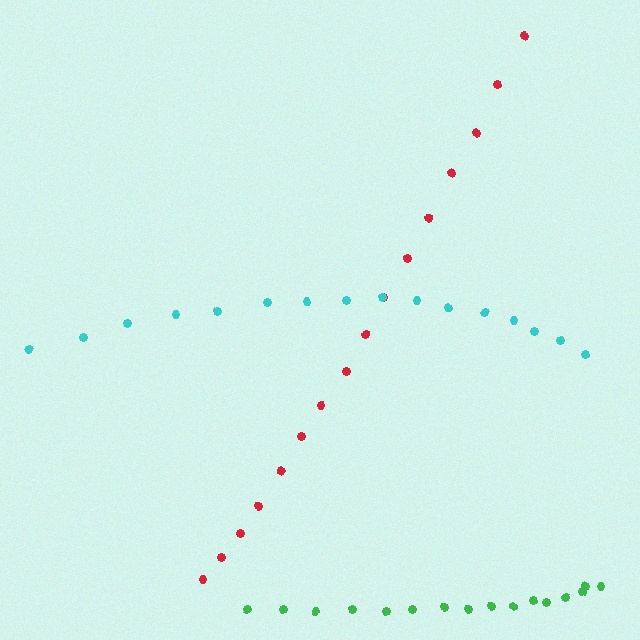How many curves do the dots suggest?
There are 3 distinct paths.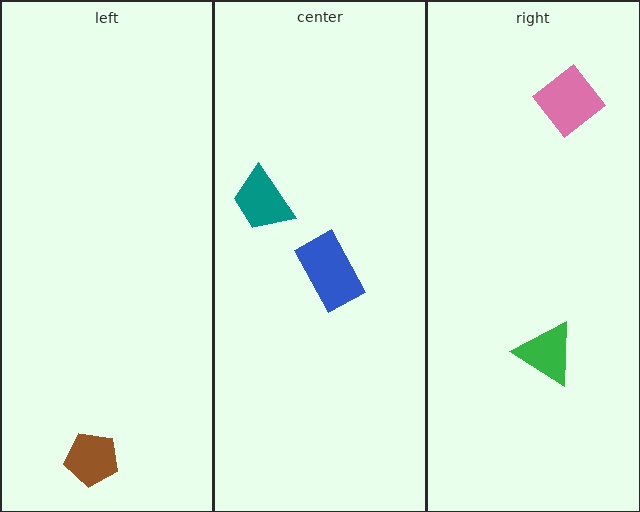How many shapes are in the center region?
2.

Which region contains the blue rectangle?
The center region.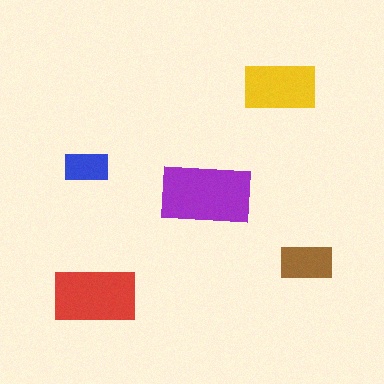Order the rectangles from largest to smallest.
the purple one, the red one, the yellow one, the brown one, the blue one.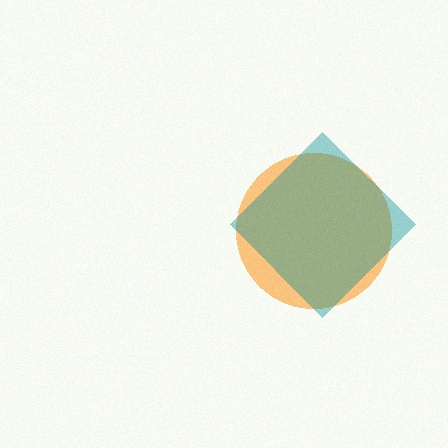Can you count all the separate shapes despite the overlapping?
Yes, there are 2 separate shapes.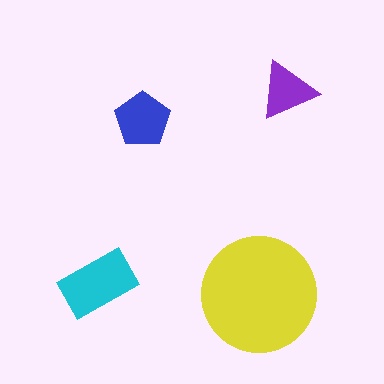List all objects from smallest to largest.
The purple triangle, the blue pentagon, the cyan rectangle, the yellow circle.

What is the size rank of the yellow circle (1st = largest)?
1st.